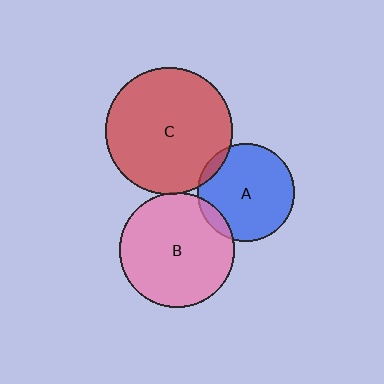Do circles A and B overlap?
Yes.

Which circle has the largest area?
Circle C (red).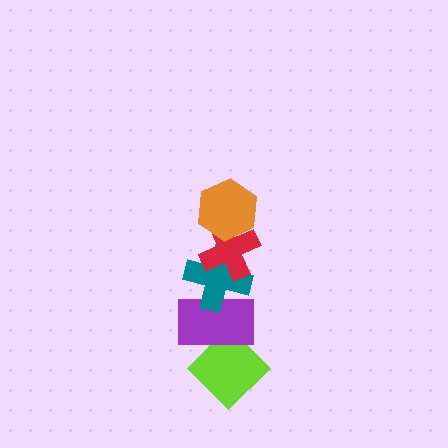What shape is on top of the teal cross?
The red cross is on top of the teal cross.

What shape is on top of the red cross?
The orange hexagon is on top of the red cross.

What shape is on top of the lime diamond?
The purple rectangle is on top of the lime diamond.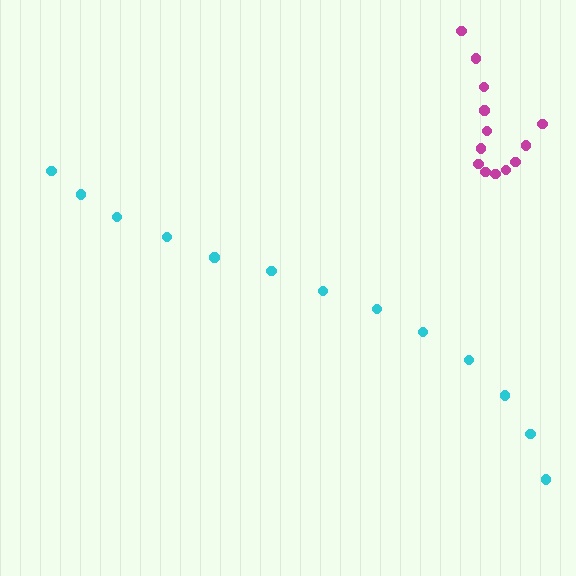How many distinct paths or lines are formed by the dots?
There are 2 distinct paths.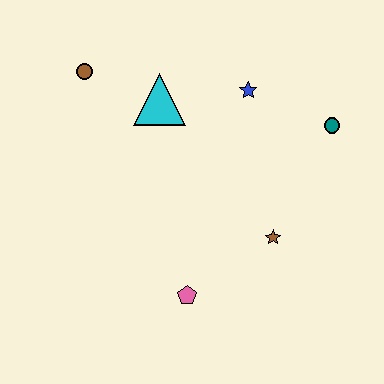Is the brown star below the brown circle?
Yes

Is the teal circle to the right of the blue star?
Yes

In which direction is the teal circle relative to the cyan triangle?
The teal circle is to the right of the cyan triangle.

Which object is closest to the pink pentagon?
The brown star is closest to the pink pentagon.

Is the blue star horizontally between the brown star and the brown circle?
Yes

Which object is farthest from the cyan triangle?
The pink pentagon is farthest from the cyan triangle.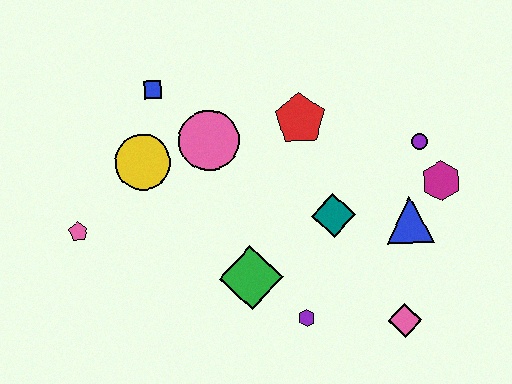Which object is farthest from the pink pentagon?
The magenta hexagon is farthest from the pink pentagon.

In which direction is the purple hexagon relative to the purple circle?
The purple hexagon is below the purple circle.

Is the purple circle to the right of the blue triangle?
Yes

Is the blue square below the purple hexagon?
No